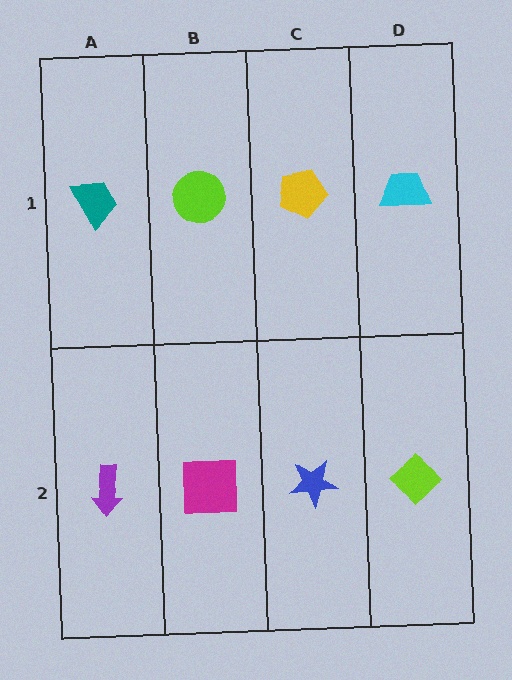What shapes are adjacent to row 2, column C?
A yellow pentagon (row 1, column C), a magenta square (row 2, column B), a lime diamond (row 2, column D).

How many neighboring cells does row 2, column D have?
2.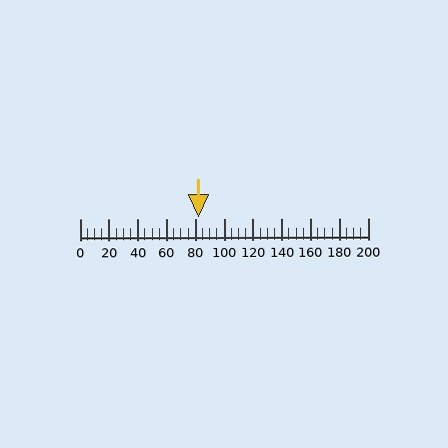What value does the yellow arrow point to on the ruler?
The yellow arrow points to approximately 82.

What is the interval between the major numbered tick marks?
The major tick marks are spaced 20 units apart.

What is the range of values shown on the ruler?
The ruler shows values from 0 to 200.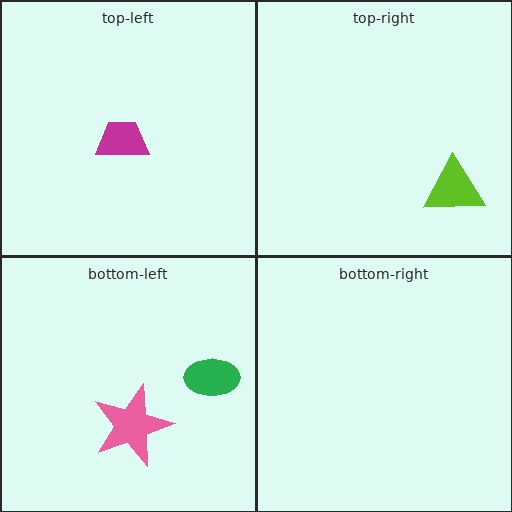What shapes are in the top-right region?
The lime triangle.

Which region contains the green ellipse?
The bottom-left region.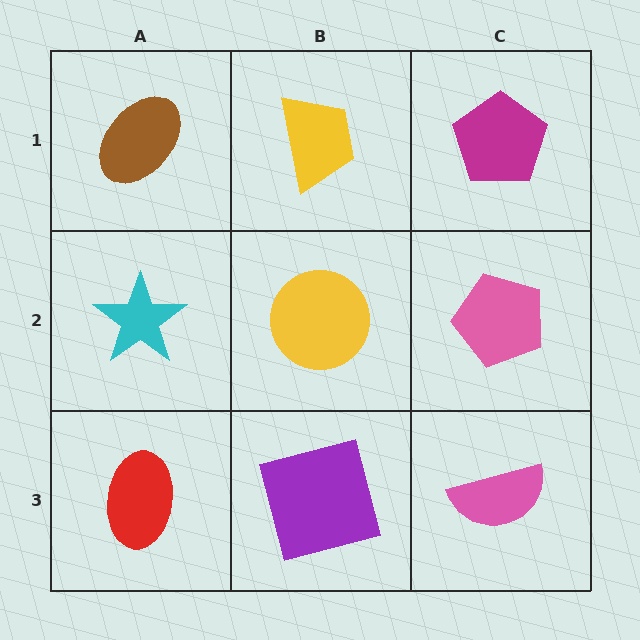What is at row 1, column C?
A magenta pentagon.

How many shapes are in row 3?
3 shapes.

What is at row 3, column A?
A red ellipse.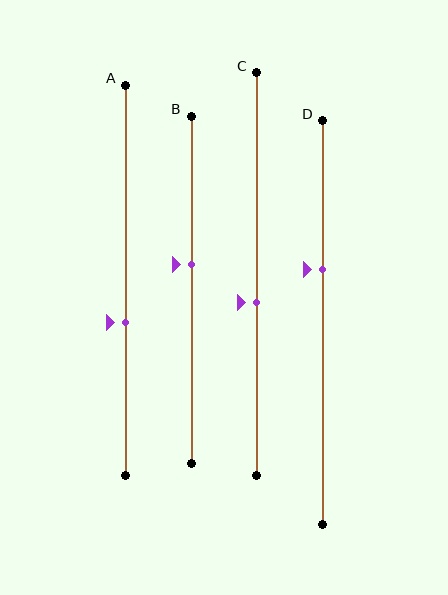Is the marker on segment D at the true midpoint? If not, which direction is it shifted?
No, the marker on segment D is shifted upward by about 13% of the segment length.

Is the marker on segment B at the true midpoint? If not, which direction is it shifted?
No, the marker on segment B is shifted upward by about 7% of the segment length.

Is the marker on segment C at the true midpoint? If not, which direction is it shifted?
No, the marker on segment C is shifted downward by about 7% of the segment length.